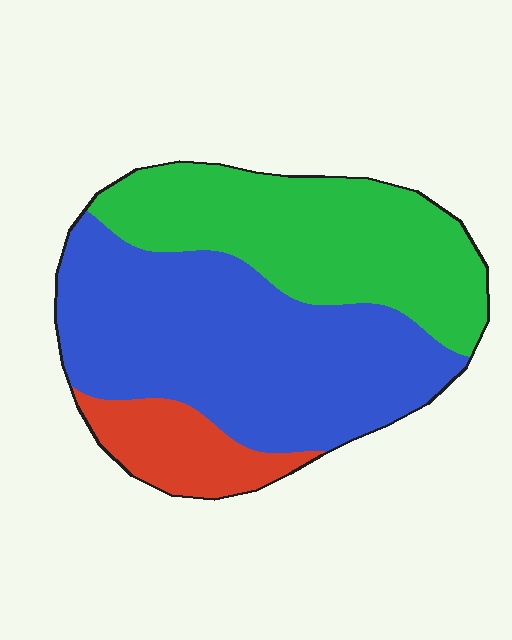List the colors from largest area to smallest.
From largest to smallest: blue, green, red.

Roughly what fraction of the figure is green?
Green covers about 35% of the figure.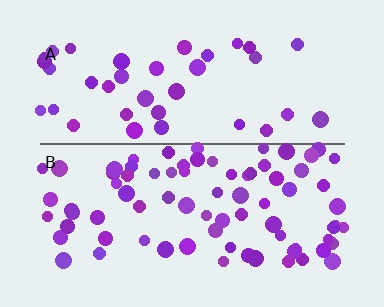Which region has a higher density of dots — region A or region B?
B (the bottom).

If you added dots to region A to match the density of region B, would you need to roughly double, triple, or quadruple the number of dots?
Approximately double.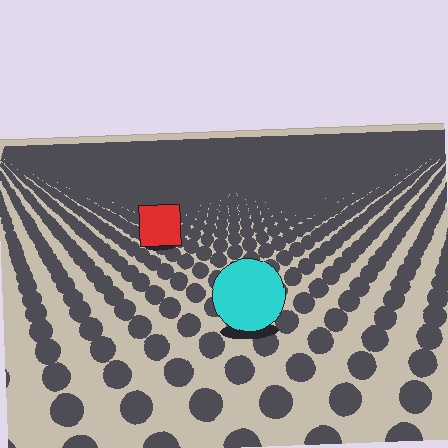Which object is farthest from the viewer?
The red square is farthest from the viewer. It appears smaller and the ground texture around it is denser.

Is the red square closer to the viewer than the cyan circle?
No. The cyan circle is closer — you can tell from the texture gradient: the ground texture is coarser near it.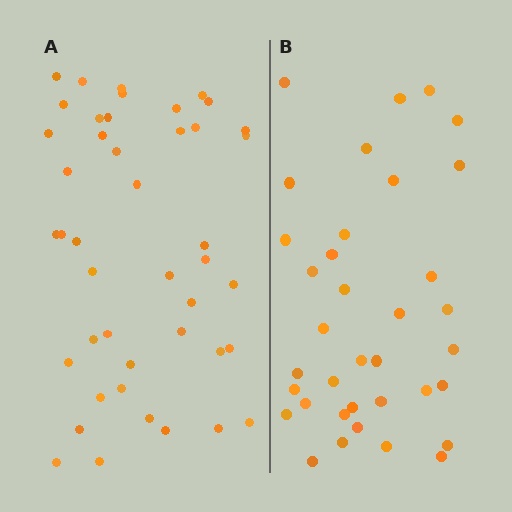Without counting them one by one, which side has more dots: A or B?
Region A (the left region) has more dots.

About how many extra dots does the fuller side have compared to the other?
Region A has roughly 8 or so more dots than region B.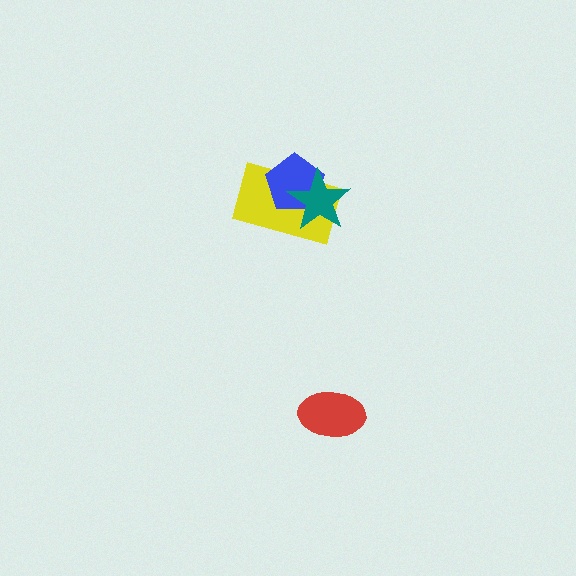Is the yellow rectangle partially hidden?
Yes, it is partially covered by another shape.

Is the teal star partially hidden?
No, no other shape covers it.